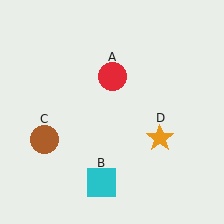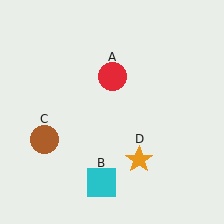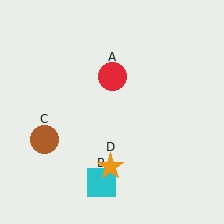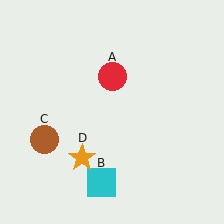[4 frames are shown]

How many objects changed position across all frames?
1 object changed position: orange star (object D).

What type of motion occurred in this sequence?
The orange star (object D) rotated clockwise around the center of the scene.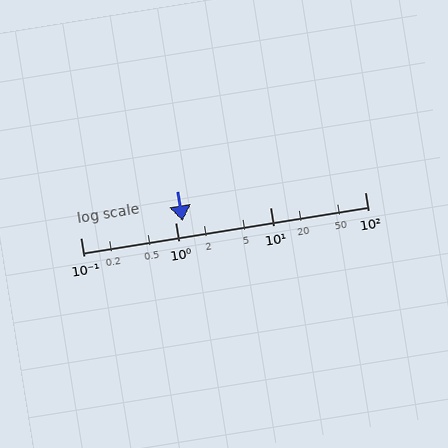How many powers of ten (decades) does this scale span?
The scale spans 3 decades, from 0.1 to 100.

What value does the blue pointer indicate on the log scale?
The pointer indicates approximately 1.2.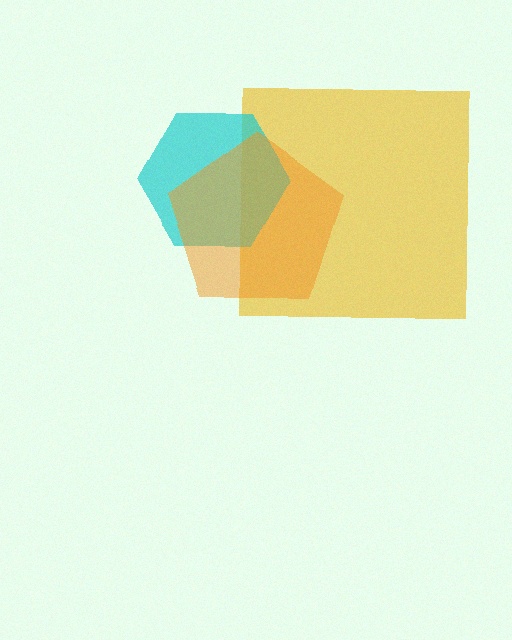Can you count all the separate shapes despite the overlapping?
Yes, there are 3 separate shapes.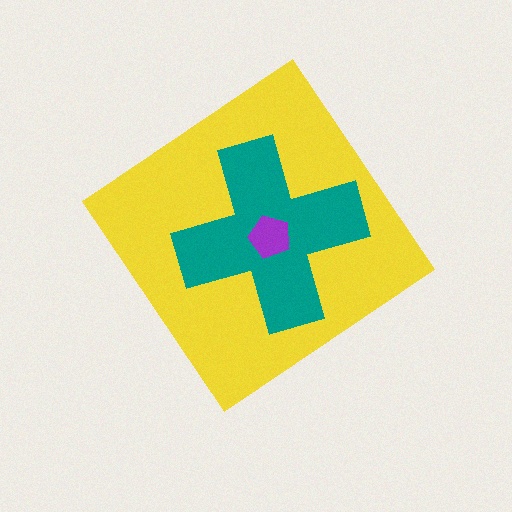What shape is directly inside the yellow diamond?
The teal cross.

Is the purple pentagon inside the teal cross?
Yes.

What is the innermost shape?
The purple pentagon.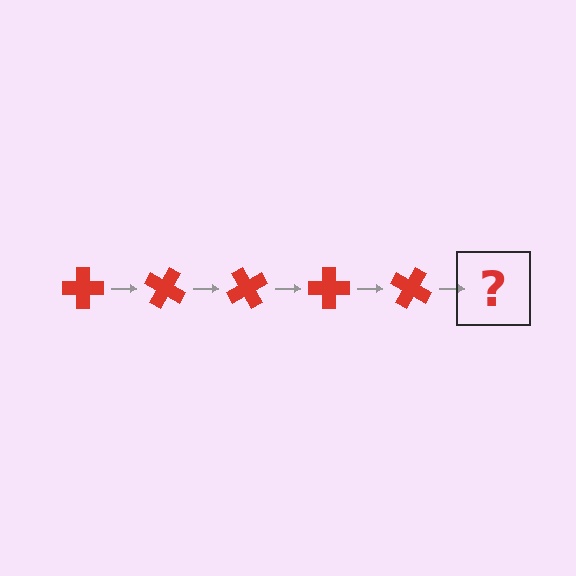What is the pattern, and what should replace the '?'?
The pattern is that the cross rotates 30 degrees each step. The '?' should be a red cross rotated 150 degrees.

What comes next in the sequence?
The next element should be a red cross rotated 150 degrees.